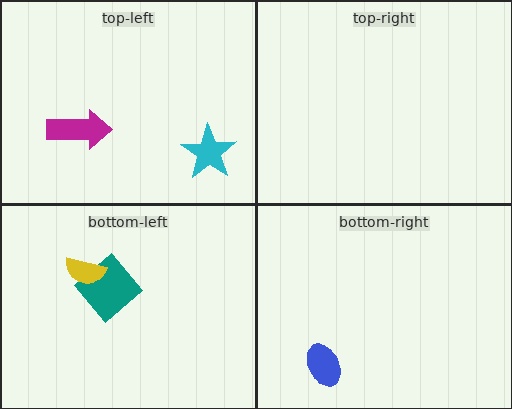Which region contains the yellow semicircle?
The bottom-left region.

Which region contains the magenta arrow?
The top-left region.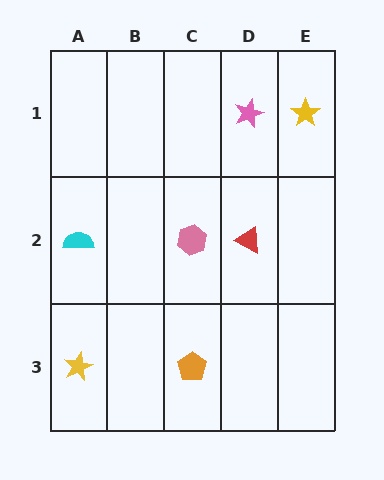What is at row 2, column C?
A pink hexagon.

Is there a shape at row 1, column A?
No, that cell is empty.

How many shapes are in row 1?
2 shapes.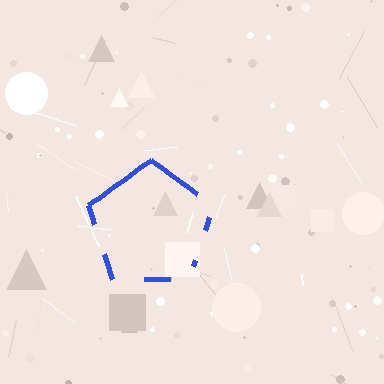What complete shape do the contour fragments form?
The contour fragments form a pentagon.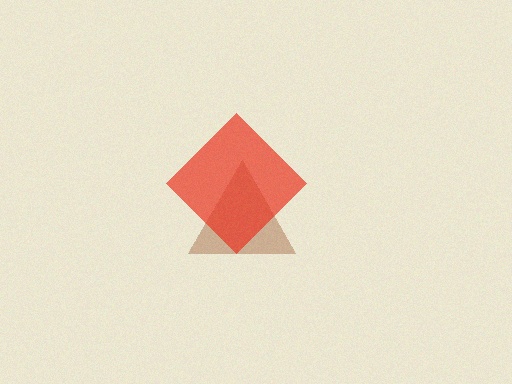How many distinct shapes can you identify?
There are 2 distinct shapes: a brown triangle, a red diamond.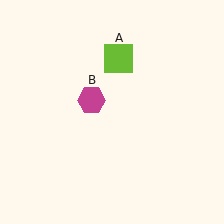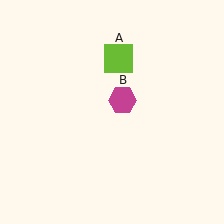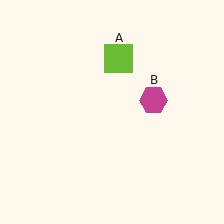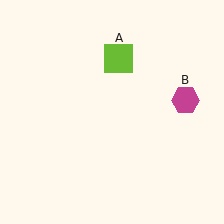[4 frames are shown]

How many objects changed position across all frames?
1 object changed position: magenta hexagon (object B).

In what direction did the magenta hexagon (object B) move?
The magenta hexagon (object B) moved right.